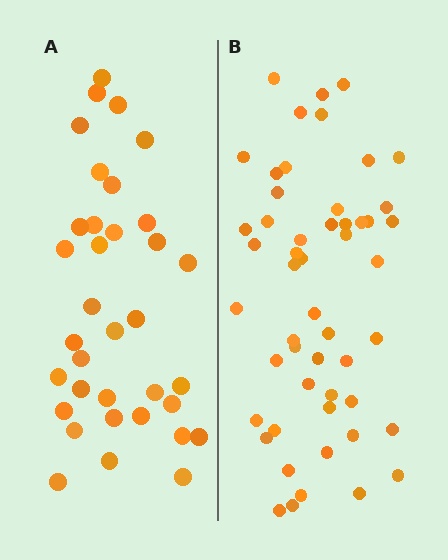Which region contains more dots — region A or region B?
Region B (the right region) has more dots.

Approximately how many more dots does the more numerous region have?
Region B has approximately 15 more dots than region A.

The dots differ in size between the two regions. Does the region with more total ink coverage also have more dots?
No. Region A has more total ink coverage because its dots are larger, but region B actually contains more individual dots. Total area can be misleading — the number of items is what matters here.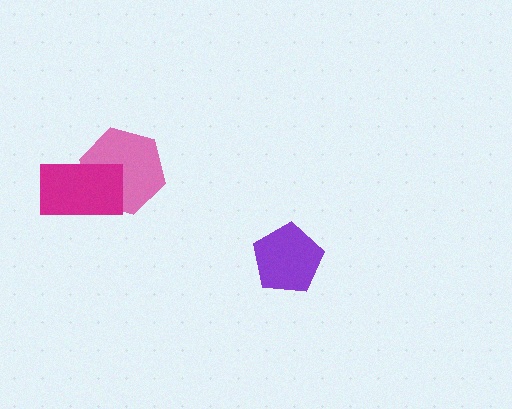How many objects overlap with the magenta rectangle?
1 object overlaps with the magenta rectangle.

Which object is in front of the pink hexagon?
The magenta rectangle is in front of the pink hexagon.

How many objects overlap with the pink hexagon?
1 object overlaps with the pink hexagon.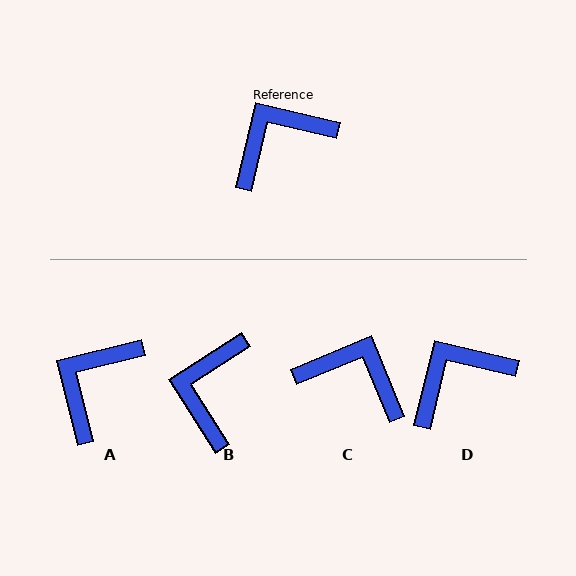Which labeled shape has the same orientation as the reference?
D.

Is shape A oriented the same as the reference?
No, it is off by about 27 degrees.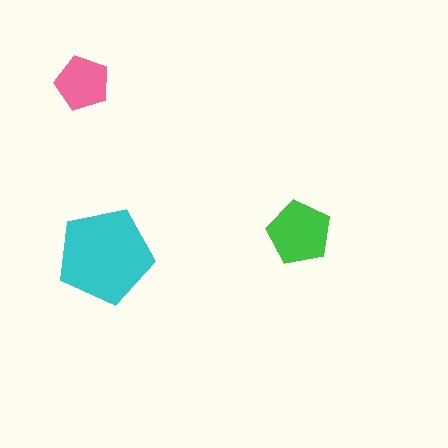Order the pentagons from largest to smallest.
the cyan one, the green one, the pink one.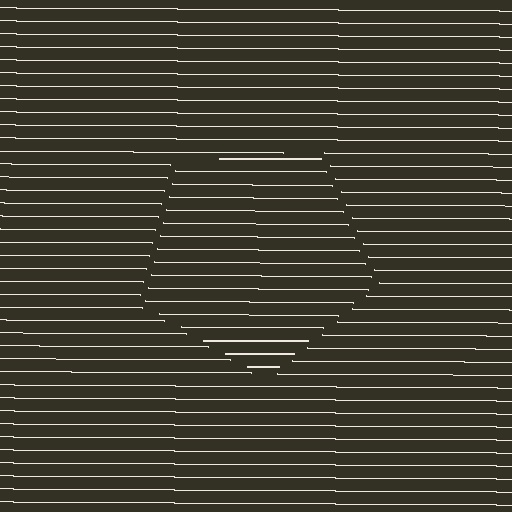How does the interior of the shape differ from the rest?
The interior of the shape contains the same grating, shifted by half a period — the contour is defined by the phase discontinuity where line-ends from the inner and outer gratings abut.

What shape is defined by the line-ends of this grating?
An illusory pentagon. The interior of the shape contains the same grating, shifted by half a period — the contour is defined by the phase discontinuity where line-ends from the inner and outer gratings abut.